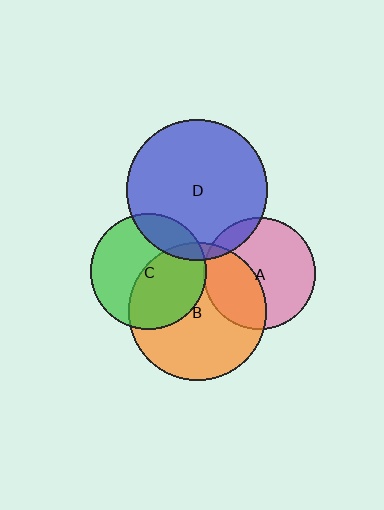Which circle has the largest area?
Circle D (blue).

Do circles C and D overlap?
Yes.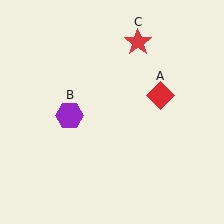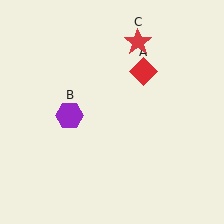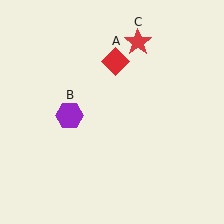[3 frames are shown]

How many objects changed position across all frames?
1 object changed position: red diamond (object A).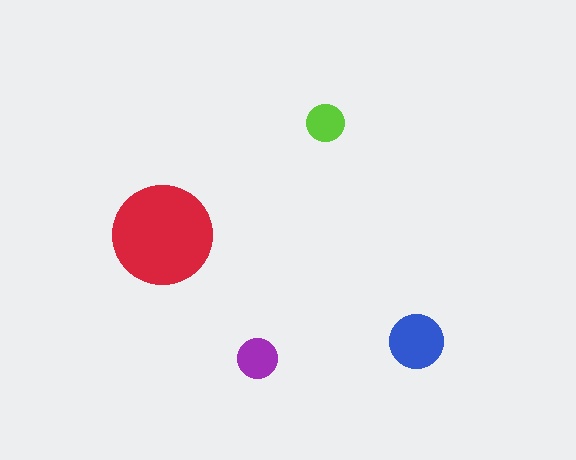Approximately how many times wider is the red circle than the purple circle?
About 2.5 times wider.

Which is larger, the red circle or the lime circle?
The red one.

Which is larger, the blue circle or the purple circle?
The blue one.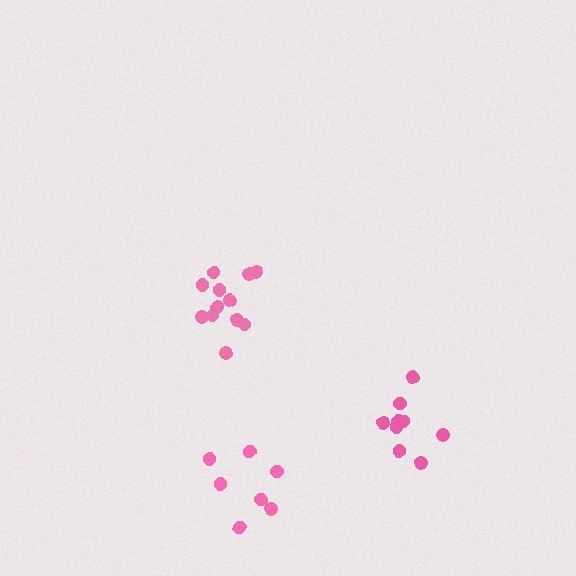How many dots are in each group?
Group 1: 9 dots, Group 2: 12 dots, Group 3: 7 dots (28 total).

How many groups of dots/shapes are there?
There are 3 groups.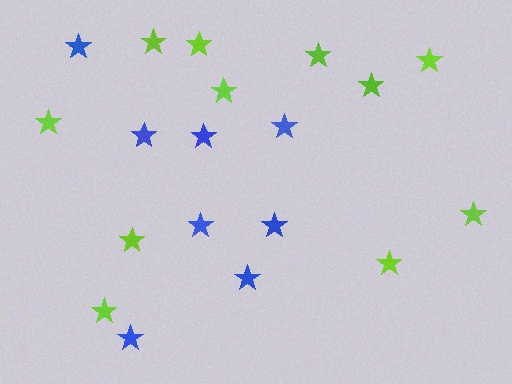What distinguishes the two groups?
There are 2 groups: one group of lime stars (11) and one group of blue stars (8).